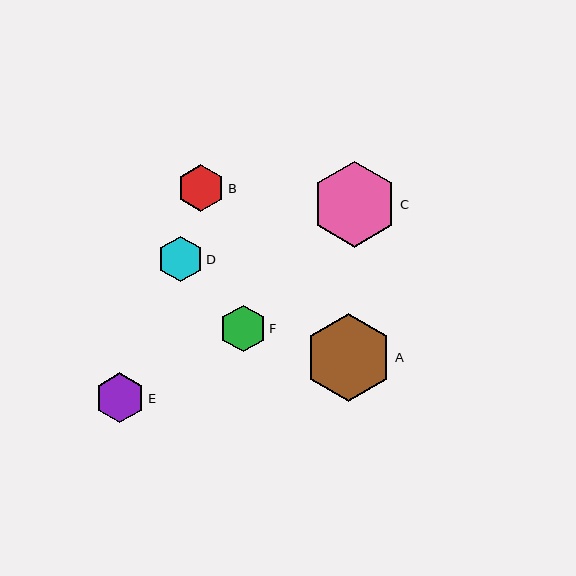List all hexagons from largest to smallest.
From largest to smallest: A, C, E, B, F, D.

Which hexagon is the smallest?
Hexagon D is the smallest with a size of approximately 45 pixels.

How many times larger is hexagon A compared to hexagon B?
Hexagon A is approximately 1.8 times the size of hexagon B.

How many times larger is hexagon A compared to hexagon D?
Hexagon A is approximately 1.9 times the size of hexagon D.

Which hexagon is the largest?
Hexagon A is the largest with a size of approximately 88 pixels.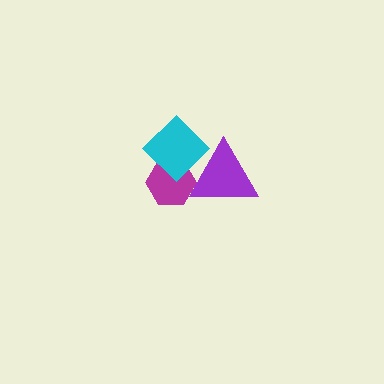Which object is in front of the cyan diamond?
The purple triangle is in front of the cyan diamond.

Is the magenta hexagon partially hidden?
Yes, it is partially covered by another shape.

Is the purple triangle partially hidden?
No, no other shape covers it.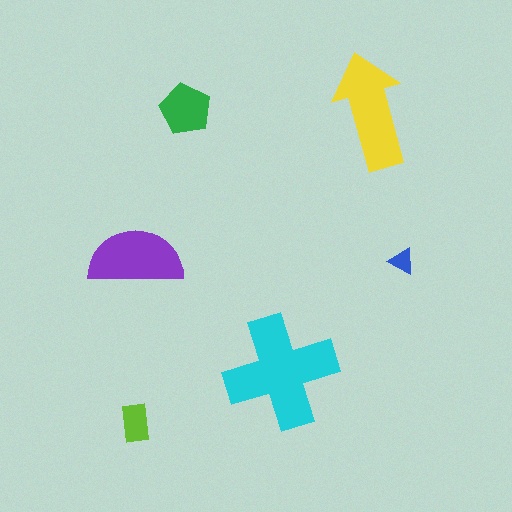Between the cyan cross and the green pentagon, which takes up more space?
The cyan cross.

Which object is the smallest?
The blue triangle.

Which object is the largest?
The cyan cross.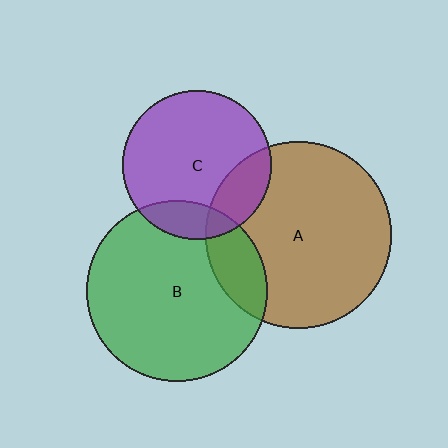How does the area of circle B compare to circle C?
Approximately 1.5 times.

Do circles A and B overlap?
Yes.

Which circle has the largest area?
Circle A (brown).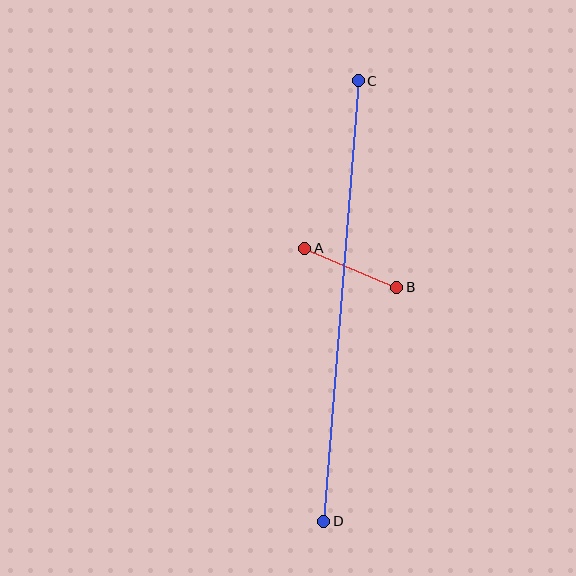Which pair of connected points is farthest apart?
Points C and D are farthest apart.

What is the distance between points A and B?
The distance is approximately 100 pixels.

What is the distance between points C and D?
The distance is approximately 442 pixels.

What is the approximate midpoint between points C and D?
The midpoint is at approximately (341, 301) pixels.